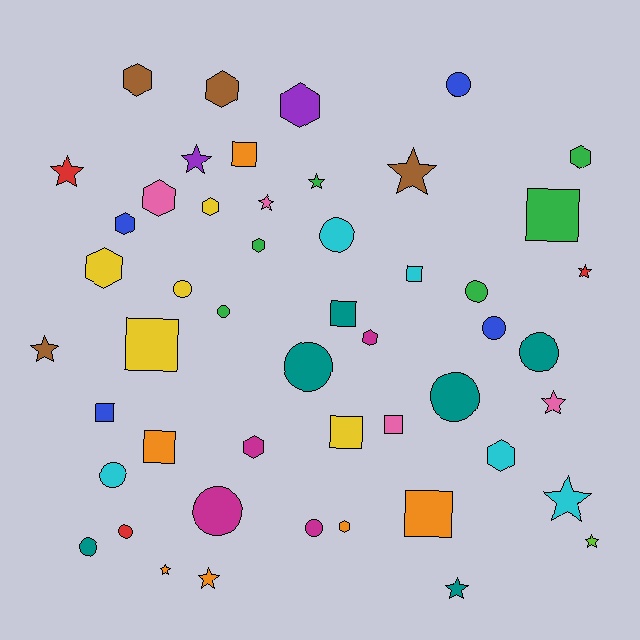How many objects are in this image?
There are 50 objects.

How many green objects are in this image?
There are 6 green objects.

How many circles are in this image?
There are 14 circles.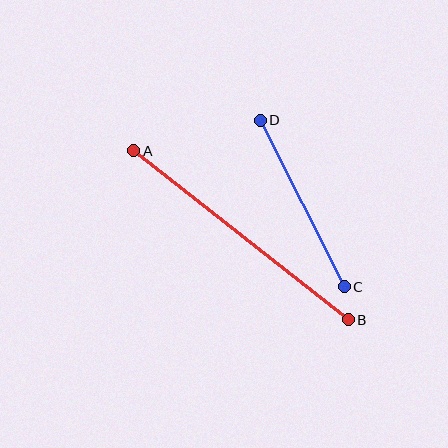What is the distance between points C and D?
The distance is approximately 186 pixels.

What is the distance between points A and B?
The distance is approximately 273 pixels.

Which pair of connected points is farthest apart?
Points A and B are farthest apart.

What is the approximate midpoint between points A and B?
The midpoint is at approximately (241, 235) pixels.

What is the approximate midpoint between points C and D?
The midpoint is at approximately (302, 203) pixels.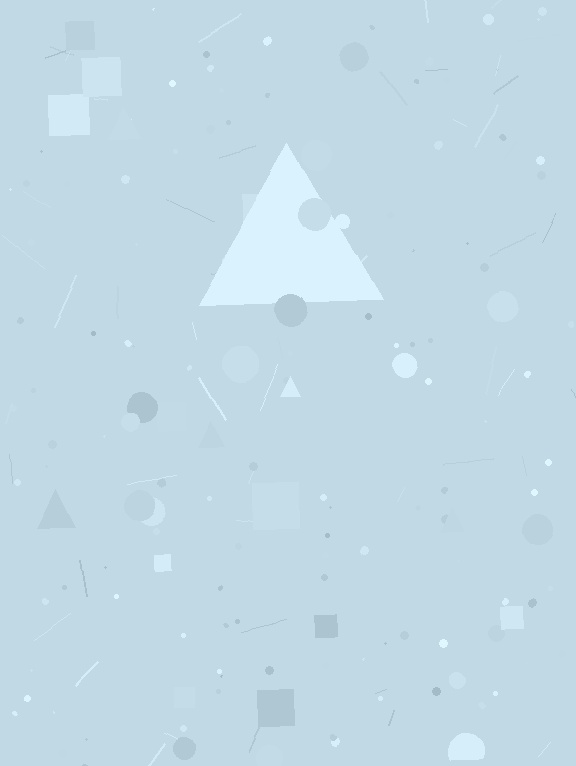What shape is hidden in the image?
A triangle is hidden in the image.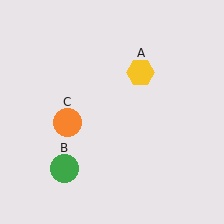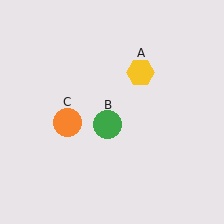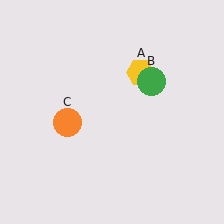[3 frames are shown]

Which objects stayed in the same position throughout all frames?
Yellow hexagon (object A) and orange circle (object C) remained stationary.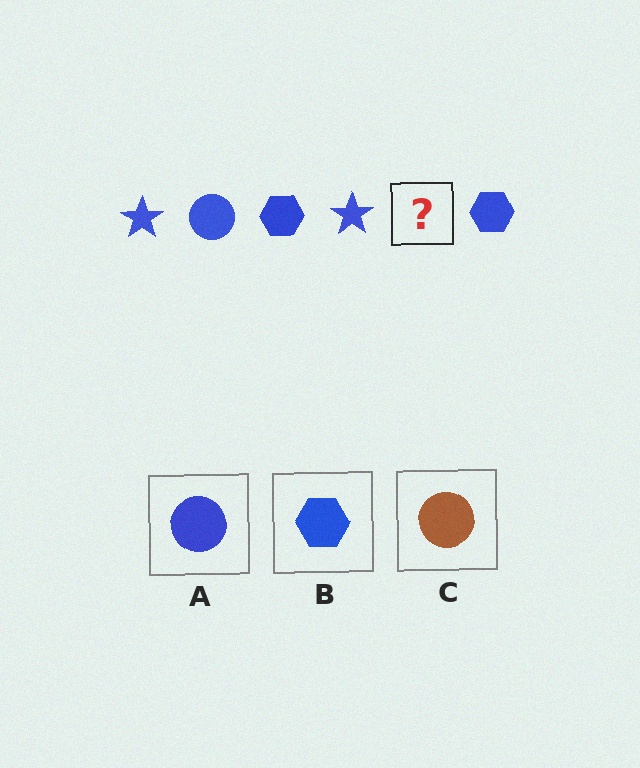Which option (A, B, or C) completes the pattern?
A.